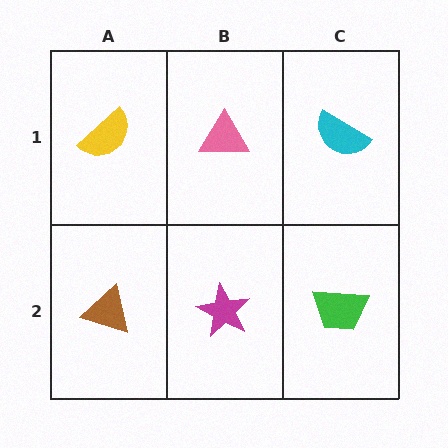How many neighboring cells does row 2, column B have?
3.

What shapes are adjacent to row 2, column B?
A pink triangle (row 1, column B), a brown triangle (row 2, column A), a green trapezoid (row 2, column C).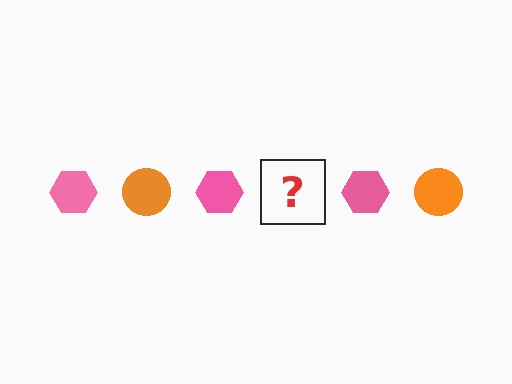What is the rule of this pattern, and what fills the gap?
The rule is that the pattern alternates between pink hexagon and orange circle. The gap should be filled with an orange circle.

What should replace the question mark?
The question mark should be replaced with an orange circle.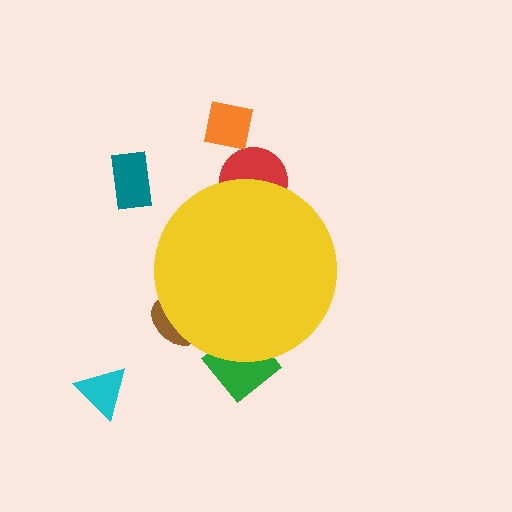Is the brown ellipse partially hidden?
Yes, the brown ellipse is partially hidden behind the yellow circle.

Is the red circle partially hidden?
Yes, the red circle is partially hidden behind the yellow circle.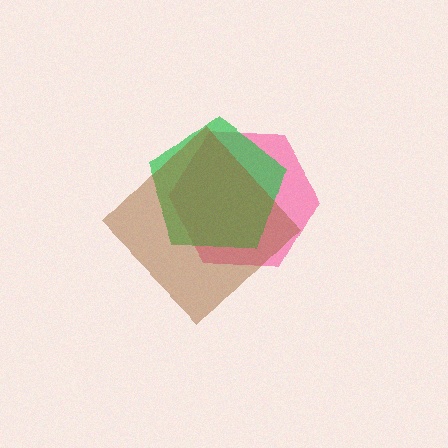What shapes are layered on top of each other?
The layered shapes are: a pink hexagon, a green pentagon, a brown diamond.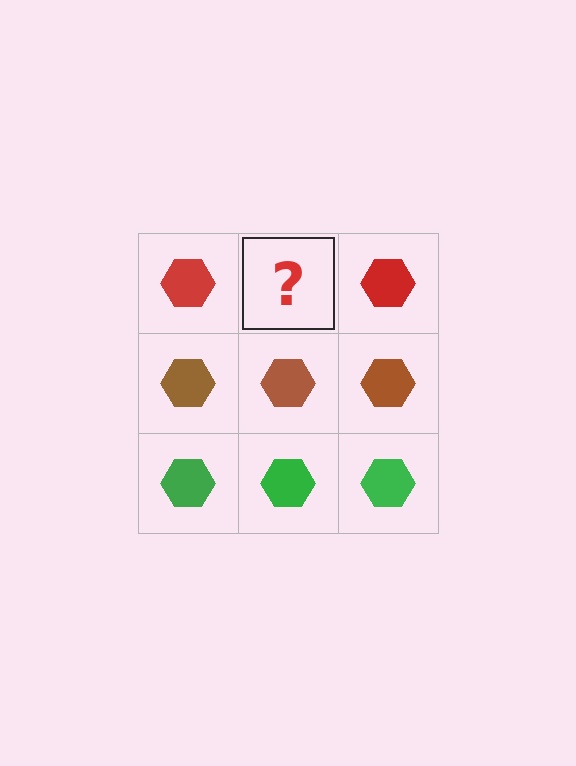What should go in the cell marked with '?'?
The missing cell should contain a red hexagon.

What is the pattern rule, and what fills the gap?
The rule is that each row has a consistent color. The gap should be filled with a red hexagon.